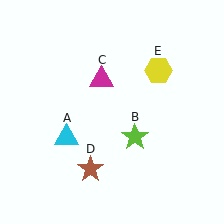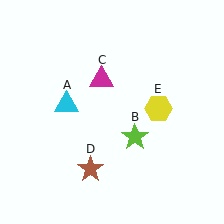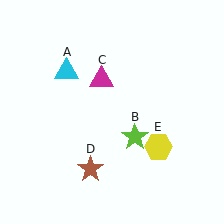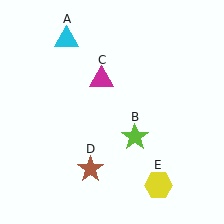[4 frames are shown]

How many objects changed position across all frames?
2 objects changed position: cyan triangle (object A), yellow hexagon (object E).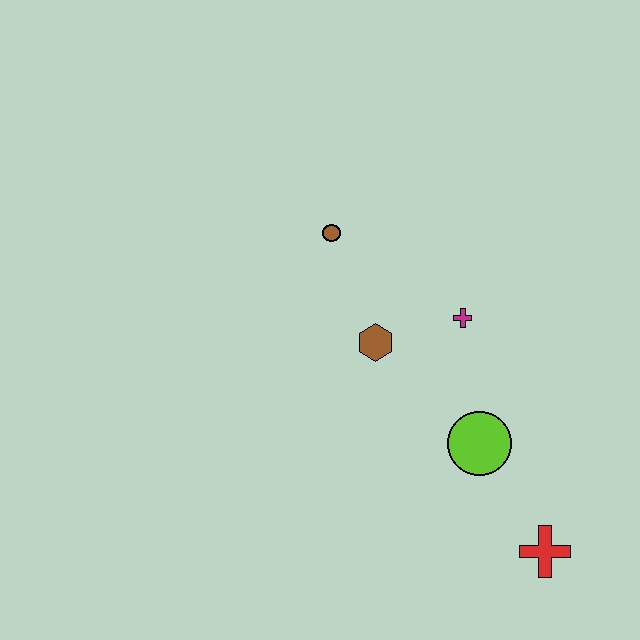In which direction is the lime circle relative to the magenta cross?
The lime circle is below the magenta cross.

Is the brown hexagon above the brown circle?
No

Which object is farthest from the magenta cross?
The red cross is farthest from the magenta cross.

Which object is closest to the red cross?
The lime circle is closest to the red cross.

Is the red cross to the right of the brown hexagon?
Yes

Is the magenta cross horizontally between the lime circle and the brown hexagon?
Yes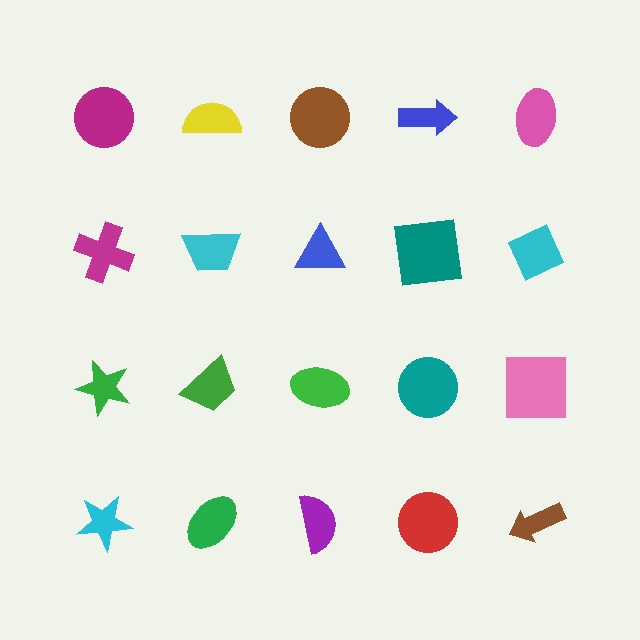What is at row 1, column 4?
A blue arrow.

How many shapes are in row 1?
5 shapes.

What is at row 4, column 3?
A purple semicircle.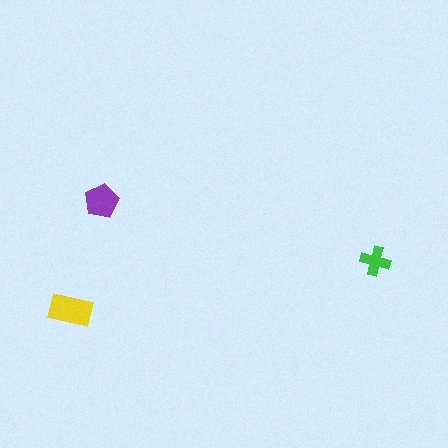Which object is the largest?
The yellow rectangle.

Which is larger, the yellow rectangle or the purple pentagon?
The yellow rectangle.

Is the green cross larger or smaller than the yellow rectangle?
Smaller.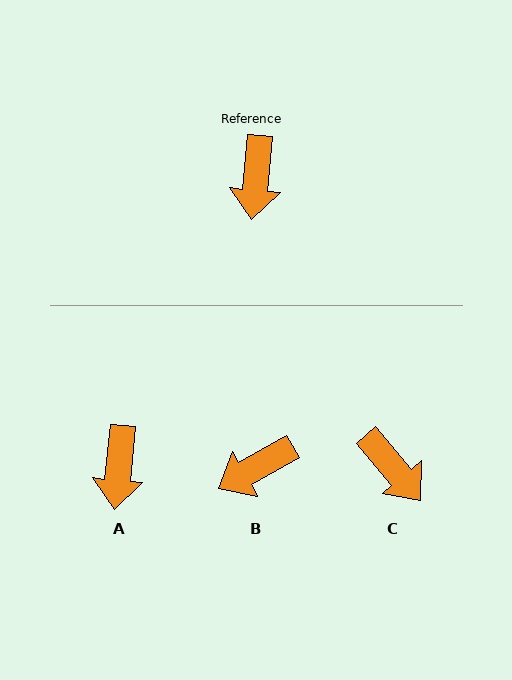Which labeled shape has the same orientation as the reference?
A.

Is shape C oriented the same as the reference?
No, it is off by about 46 degrees.